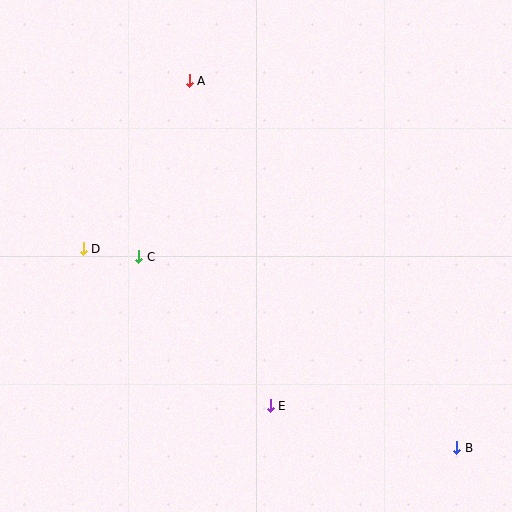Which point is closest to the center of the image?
Point C at (139, 257) is closest to the center.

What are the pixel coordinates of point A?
Point A is at (189, 81).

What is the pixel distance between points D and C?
The distance between D and C is 56 pixels.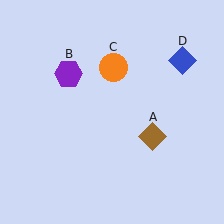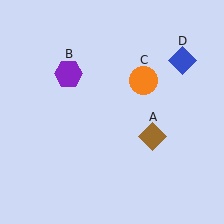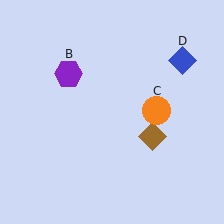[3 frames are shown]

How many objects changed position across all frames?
1 object changed position: orange circle (object C).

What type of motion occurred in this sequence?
The orange circle (object C) rotated clockwise around the center of the scene.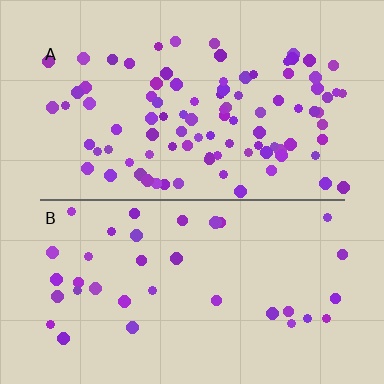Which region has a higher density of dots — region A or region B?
A (the top).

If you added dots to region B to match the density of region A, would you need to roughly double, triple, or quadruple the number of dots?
Approximately triple.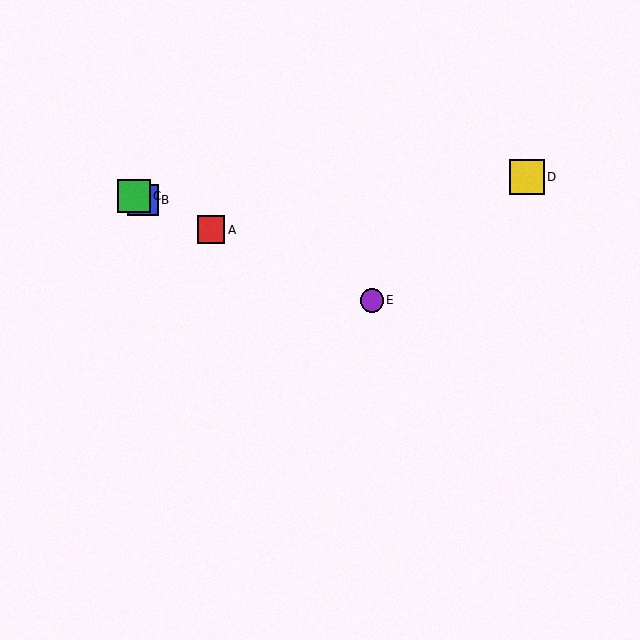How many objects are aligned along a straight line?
4 objects (A, B, C, E) are aligned along a straight line.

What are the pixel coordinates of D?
Object D is at (527, 177).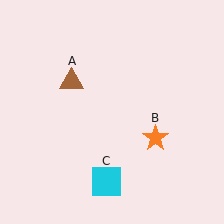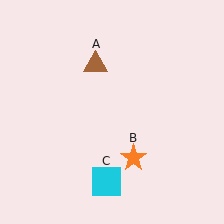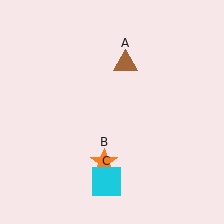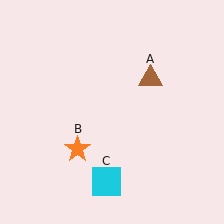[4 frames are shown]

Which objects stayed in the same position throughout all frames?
Cyan square (object C) remained stationary.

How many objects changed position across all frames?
2 objects changed position: brown triangle (object A), orange star (object B).